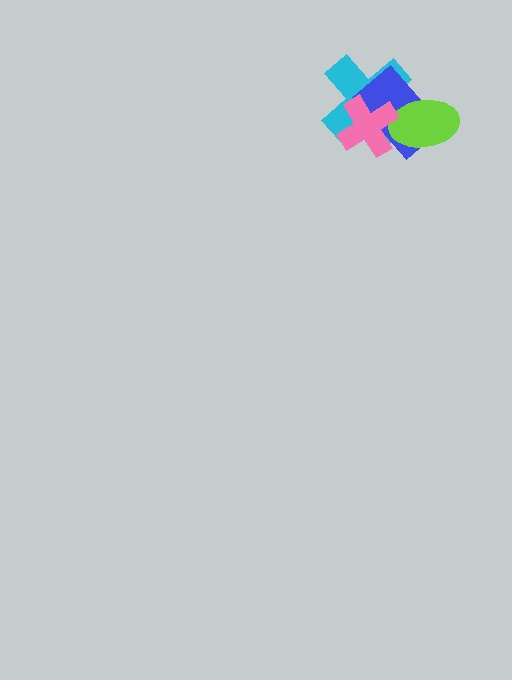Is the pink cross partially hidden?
No, no other shape covers it.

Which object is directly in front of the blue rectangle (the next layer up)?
The lime ellipse is directly in front of the blue rectangle.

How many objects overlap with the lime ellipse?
3 objects overlap with the lime ellipse.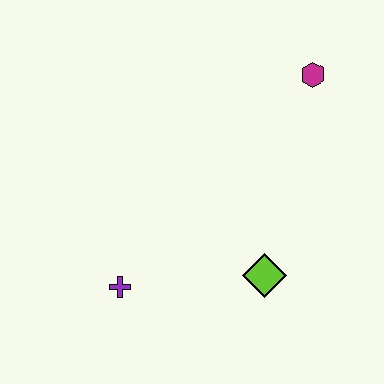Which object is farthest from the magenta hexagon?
The purple cross is farthest from the magenta hexagon.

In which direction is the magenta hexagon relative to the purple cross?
The magenta hexagon is above the purple cross.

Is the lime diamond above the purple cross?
Yes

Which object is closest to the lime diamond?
The purple cross is closest to the lime diamond.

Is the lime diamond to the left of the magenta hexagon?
Yes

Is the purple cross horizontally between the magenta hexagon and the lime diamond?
No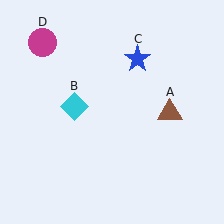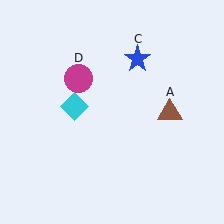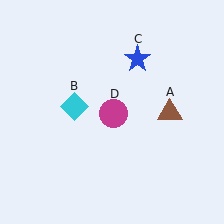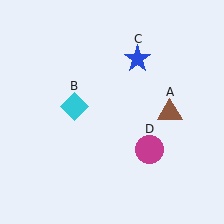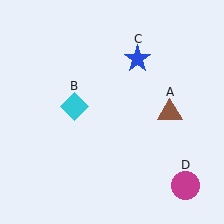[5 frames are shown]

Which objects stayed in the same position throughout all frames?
Brown triangle (object A) and cyan diamond (object B) and blue star (object C) remained stationary.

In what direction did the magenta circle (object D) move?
The magenta circle (object D) moved down and to the right.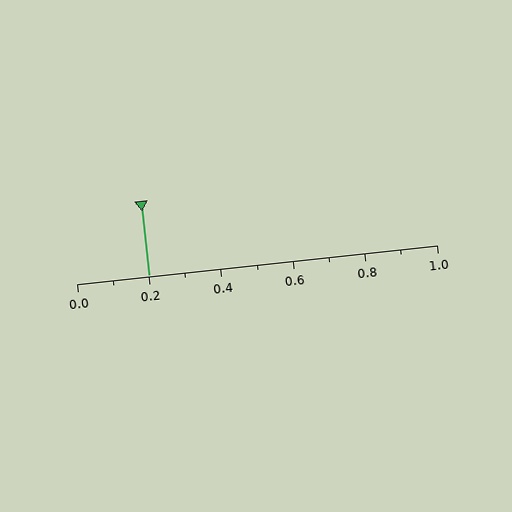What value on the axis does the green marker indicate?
The marker indicates approximately 0.2.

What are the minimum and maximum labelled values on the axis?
The axis runs from 0.0 to 1.0.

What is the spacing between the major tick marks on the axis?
The major ticks are spaced 0.2 apart.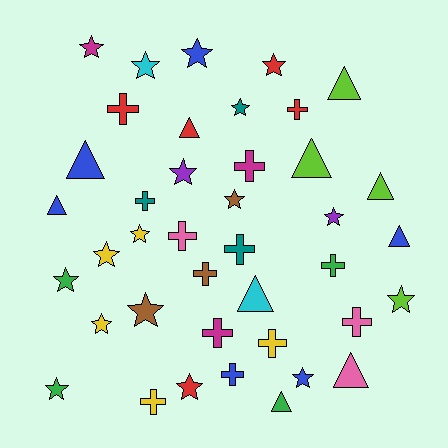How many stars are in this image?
There are 17 stars.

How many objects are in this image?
There are 40 objects.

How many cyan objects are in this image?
There are 2 cyan objects.